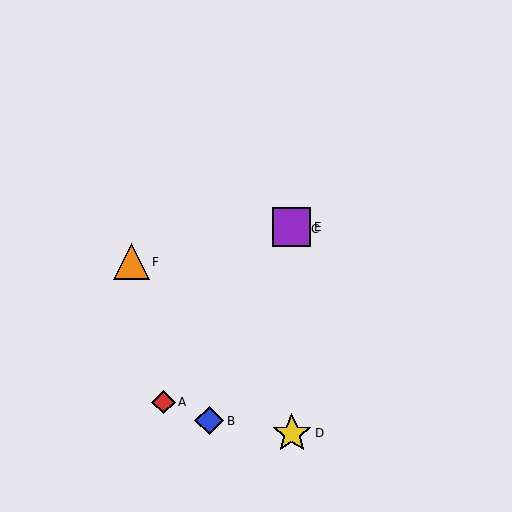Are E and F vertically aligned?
No, E is at x≈292 and F is at x≈131.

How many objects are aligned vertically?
3 objects (C, D, E) are aligned vertically.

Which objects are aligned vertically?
Objects C, D, E are aligned vertically.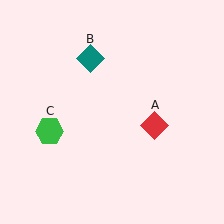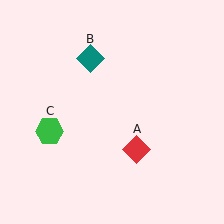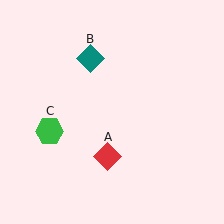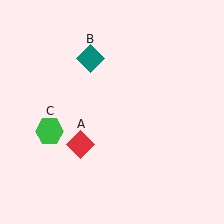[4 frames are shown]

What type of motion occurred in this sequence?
The red diamond (object A) rotated clockwise around the center of the scene.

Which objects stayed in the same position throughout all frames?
Teal diamond (object B) and green hexagon (object C) remained stationary.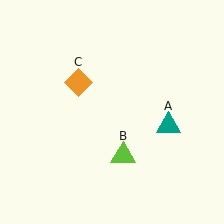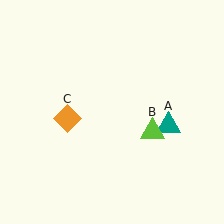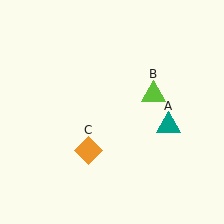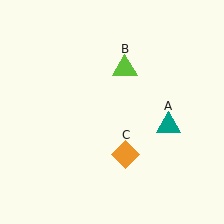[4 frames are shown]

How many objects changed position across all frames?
2 objects changed position: lime triangle (object B), orange diamond (object C).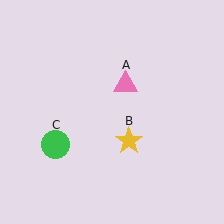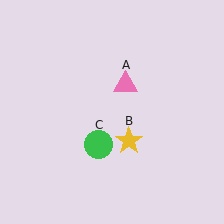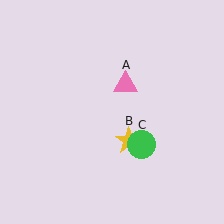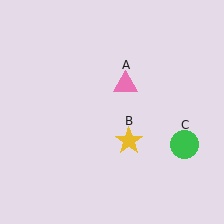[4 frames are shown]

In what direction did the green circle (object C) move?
The green circle (object C) moved right.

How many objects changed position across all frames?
1 object changed position: green circle (object C).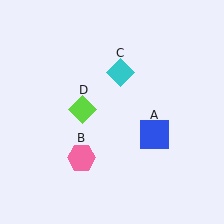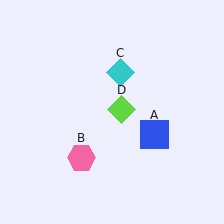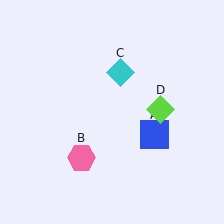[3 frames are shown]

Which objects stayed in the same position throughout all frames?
Blue square (object A) and pink hexagon (object B) and cyan diamond (object C) remained stationary.